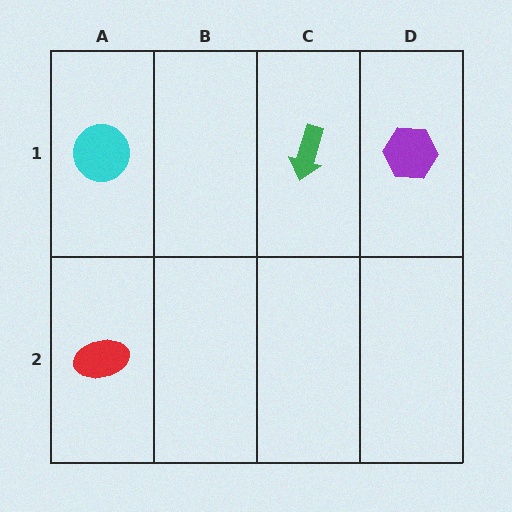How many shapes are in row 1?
3 shapes.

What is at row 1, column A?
A cyan circle.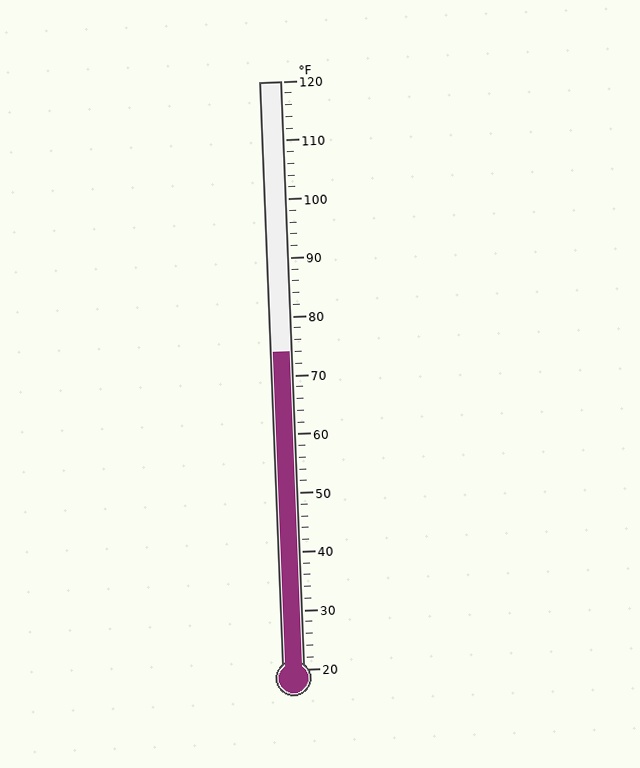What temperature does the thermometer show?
The thermometer shows approximately 74°F.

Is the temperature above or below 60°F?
The temperature is above 60°F.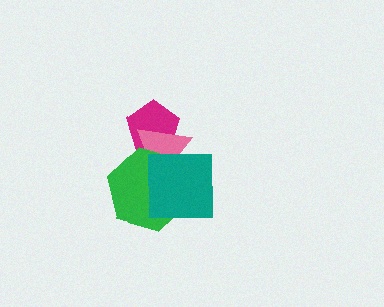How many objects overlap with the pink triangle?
3 objects overlap with the pink triangle.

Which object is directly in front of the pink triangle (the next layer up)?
The green hexagon is directly in front of the pink triangle.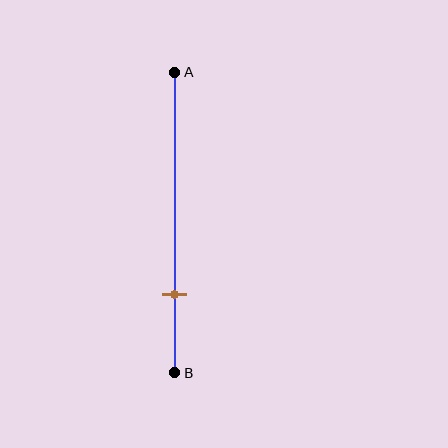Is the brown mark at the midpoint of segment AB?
No, the mark is at about 75% from A, not at the 50% midpoint.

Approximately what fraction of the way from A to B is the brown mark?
The brown mark is approximately 75% of the way from A to B.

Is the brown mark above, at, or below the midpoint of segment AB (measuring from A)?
The brown mark is below the midpoint of segment AB.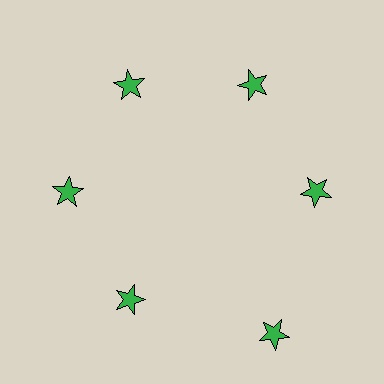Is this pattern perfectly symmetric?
No. The 6 green stars are arranged in a ring, but one element near the 5 o'clock position is pushed outward from the center, breaking the 6-fold rotational symmetry.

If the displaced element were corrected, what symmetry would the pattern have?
It would have 6-fold rotational symmetry — the pattern would map onto itself every 60 degrees.